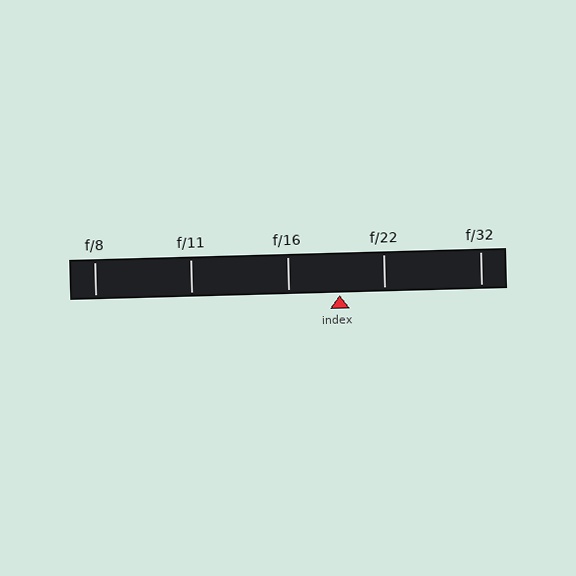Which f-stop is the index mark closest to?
The index mark is closest to f/22.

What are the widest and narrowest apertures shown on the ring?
The widest aperture shown is f/8 and the narrowest is f/32.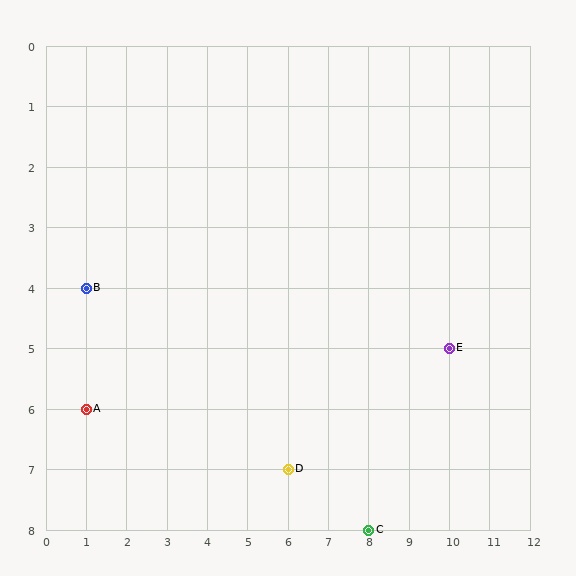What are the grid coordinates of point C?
Point C is at grid coordinates (8, 8).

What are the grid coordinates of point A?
Point A is at grid coordinates (1, 6).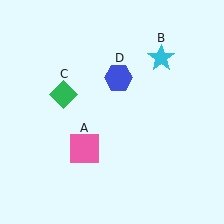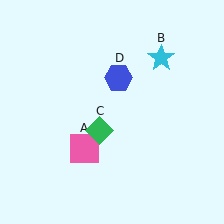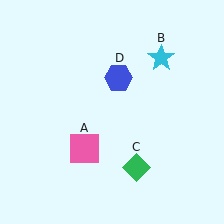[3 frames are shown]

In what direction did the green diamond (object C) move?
The green diamond (object C) moved down and to the right.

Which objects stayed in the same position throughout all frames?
Pink square (object A) and cyan star (object B) and blue hexagon (object D) remained stationary.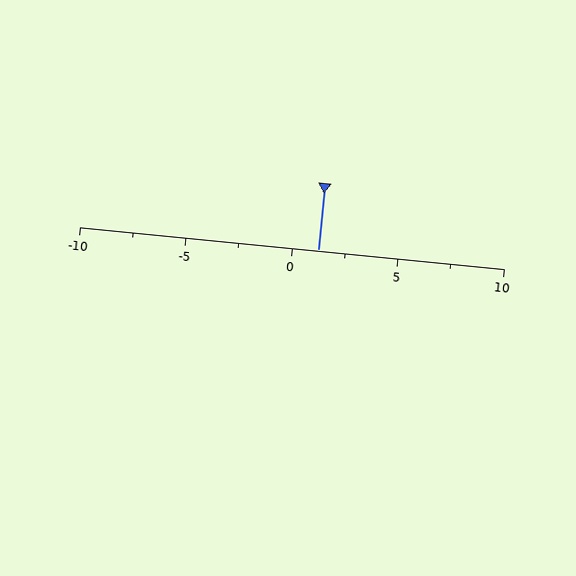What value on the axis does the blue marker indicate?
The marker indicates approximately 1.2.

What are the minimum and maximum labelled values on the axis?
The axis runs from -10 to 10.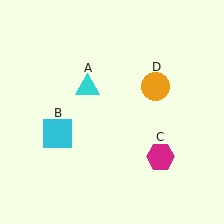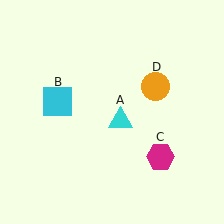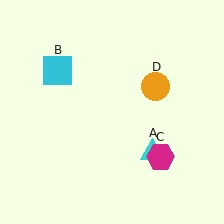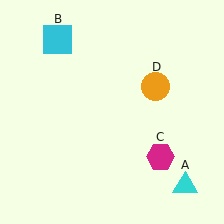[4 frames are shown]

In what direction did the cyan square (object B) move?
The cyan square (object B) moved up.